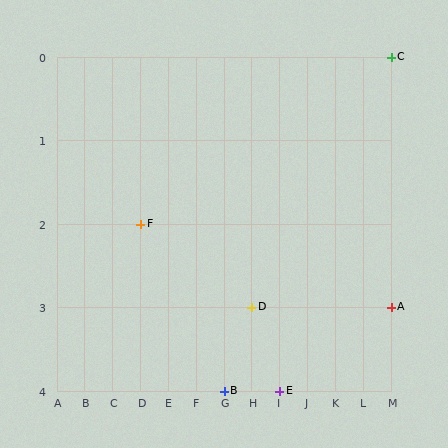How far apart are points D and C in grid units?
Points D and C are 5 columns and 3 rows apart (about 5.8 grid units diagonally).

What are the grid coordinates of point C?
Point C is at grid coordinates (M, 0).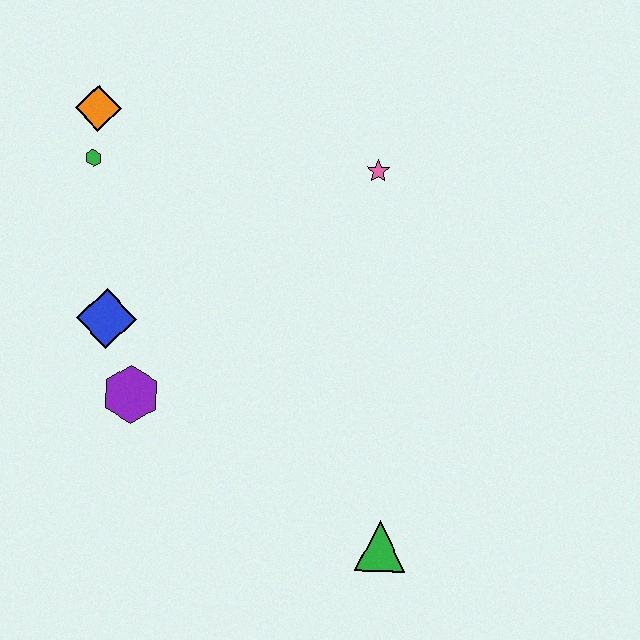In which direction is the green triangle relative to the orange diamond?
The green triangle is below the orange diamond.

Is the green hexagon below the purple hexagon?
No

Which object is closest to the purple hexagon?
The blue diamond is closest to the purple hexagon.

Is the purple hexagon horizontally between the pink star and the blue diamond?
Yes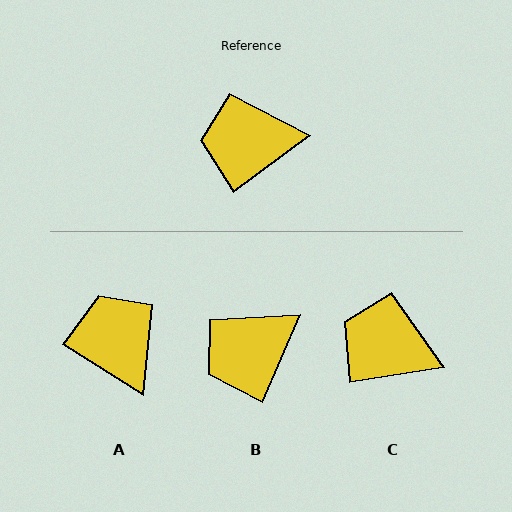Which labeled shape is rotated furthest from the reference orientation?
A, about 68 degrees away.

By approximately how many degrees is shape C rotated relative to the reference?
Approximately 27 degrees clockwise.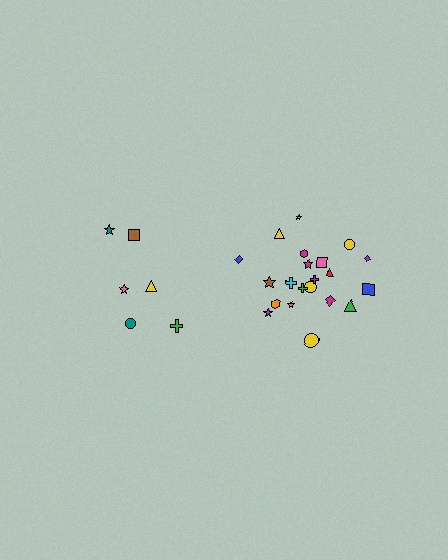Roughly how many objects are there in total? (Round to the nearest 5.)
Roughly 30 objects in total.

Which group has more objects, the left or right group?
The right group.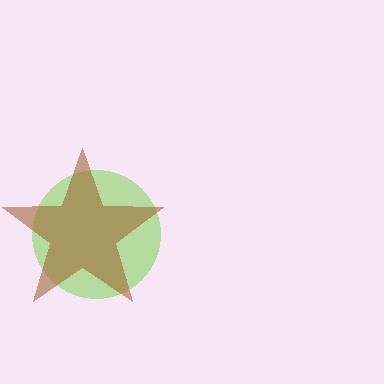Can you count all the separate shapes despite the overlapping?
Yes, there are 2 separate shapes.